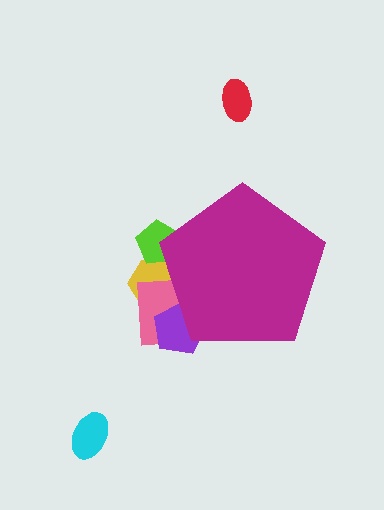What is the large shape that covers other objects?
A magenta pentagon.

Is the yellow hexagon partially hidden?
Yes, the yellow hexagon is partially hidden behind the magenta pentagon.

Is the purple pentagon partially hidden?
Yes, the purple pentagon is partially hidden behind the magenta pentagon.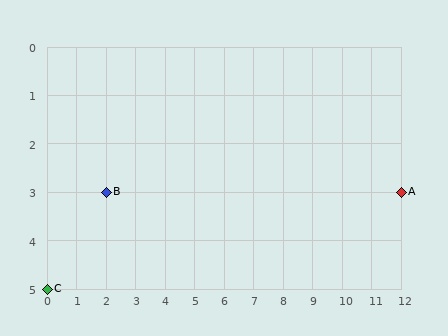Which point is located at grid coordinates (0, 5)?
Point C is at (0, 5).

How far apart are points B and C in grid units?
Points B and C are 2 columns and 2 rows apart (about 2.8 grid units diagonally).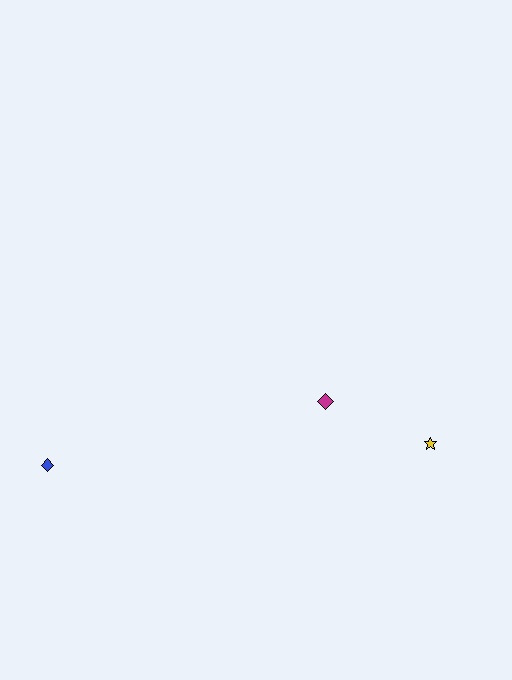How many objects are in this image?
There are 3 objects.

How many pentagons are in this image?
There are no pentagons.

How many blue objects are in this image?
There is 1 blue object.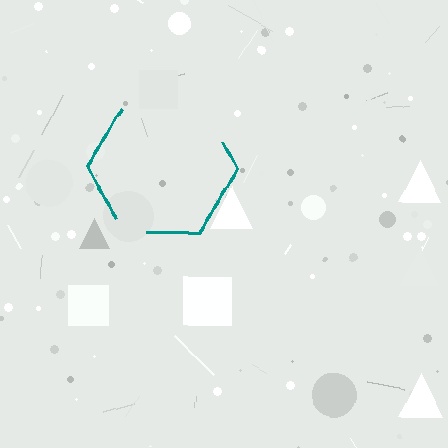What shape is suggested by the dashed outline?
The dashed outline suggests a hexagon.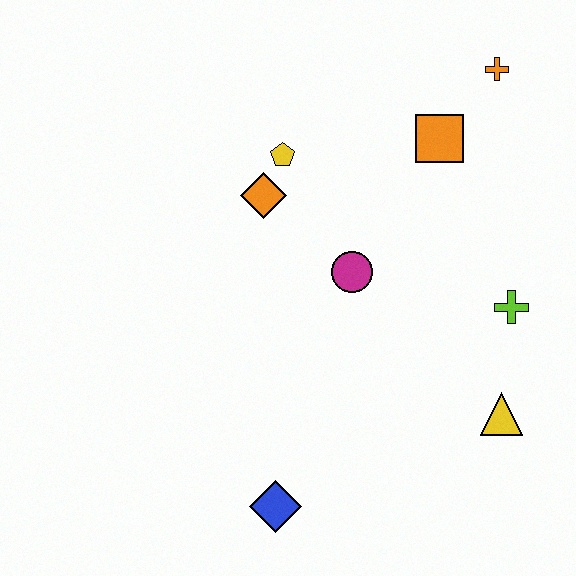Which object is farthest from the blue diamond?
The orange cross is farthest from the blue diamond.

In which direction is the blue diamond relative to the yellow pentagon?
The blue diamond is below the yellow pentagon.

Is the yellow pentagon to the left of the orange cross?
Yes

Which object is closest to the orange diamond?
The yellow pentagon is closest to the orange diamond.